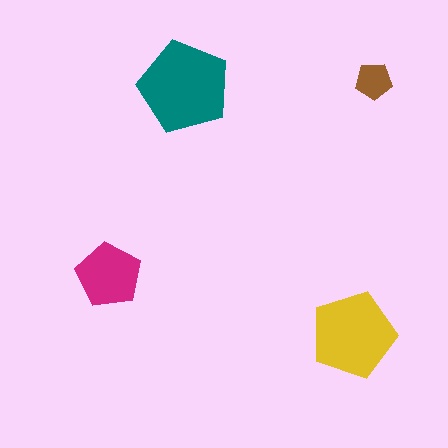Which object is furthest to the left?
The magenta pentagon is leftmost.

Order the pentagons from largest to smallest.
the teal one, the yellow one, the magenta one, the brown one.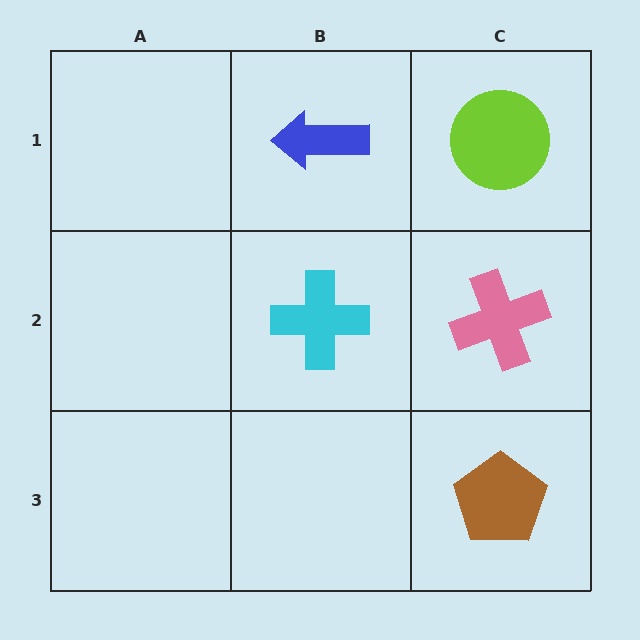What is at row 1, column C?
A lime circle.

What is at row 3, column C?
A brown pentagon.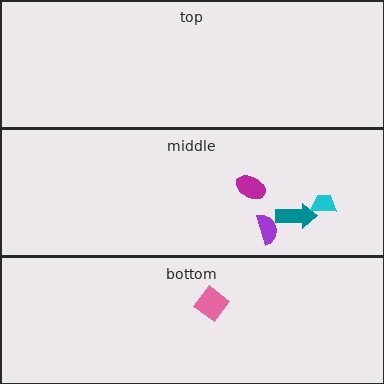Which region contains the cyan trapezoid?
The middle region.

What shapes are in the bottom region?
The pink diamond.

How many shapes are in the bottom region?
1.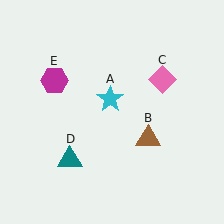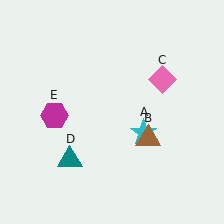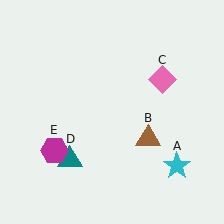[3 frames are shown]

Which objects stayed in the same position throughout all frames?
Brown triangle (object B) and pink diamond (object C) and teal triangle (object D) remained stationary.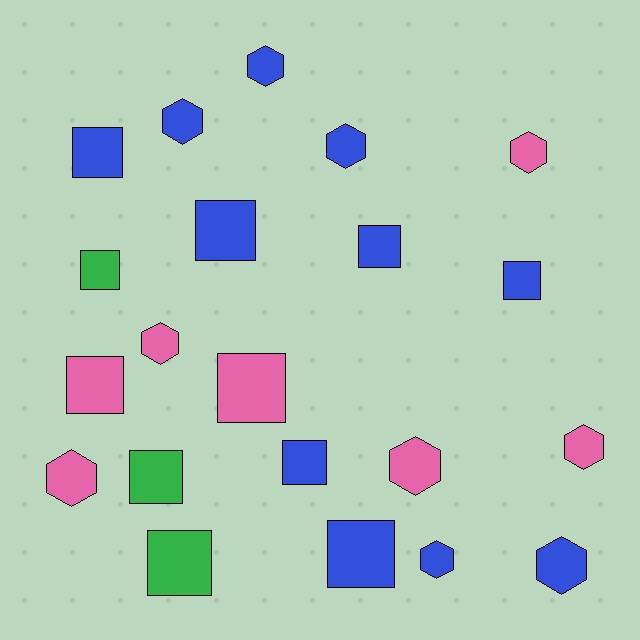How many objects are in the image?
There are 21 objects.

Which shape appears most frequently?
Square, with 11 objects.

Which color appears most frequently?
Blue, with 11 objects.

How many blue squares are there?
There are 6 blue squares.